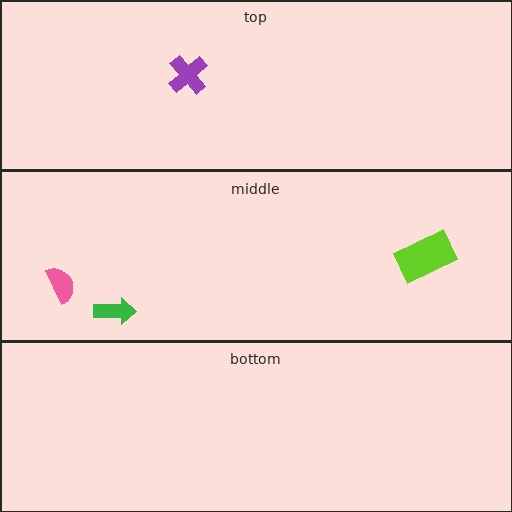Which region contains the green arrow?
The middle region.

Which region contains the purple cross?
The top region.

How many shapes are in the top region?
1.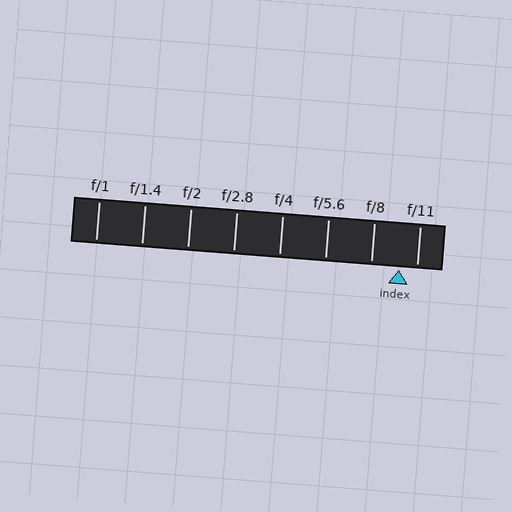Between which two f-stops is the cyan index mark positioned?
The index mark is between f/8 and f/11.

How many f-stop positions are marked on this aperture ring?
There are 8 f-stop positions marked.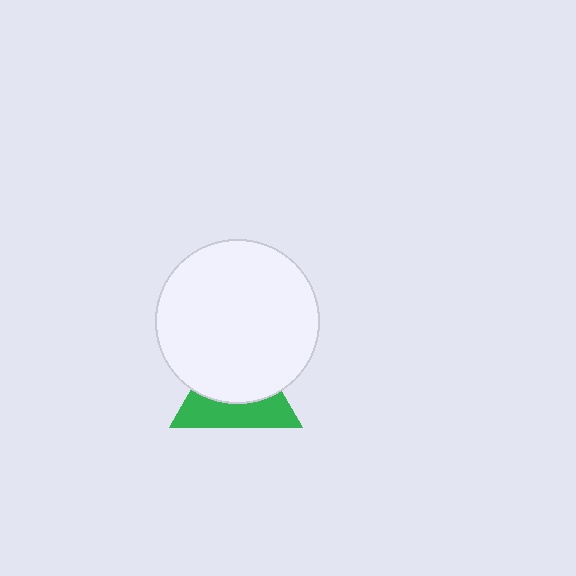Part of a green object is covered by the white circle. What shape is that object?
It is a triangle.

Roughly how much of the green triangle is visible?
A small part of it is visible (roughly 43%).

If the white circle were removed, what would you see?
You would see the complete green triangle.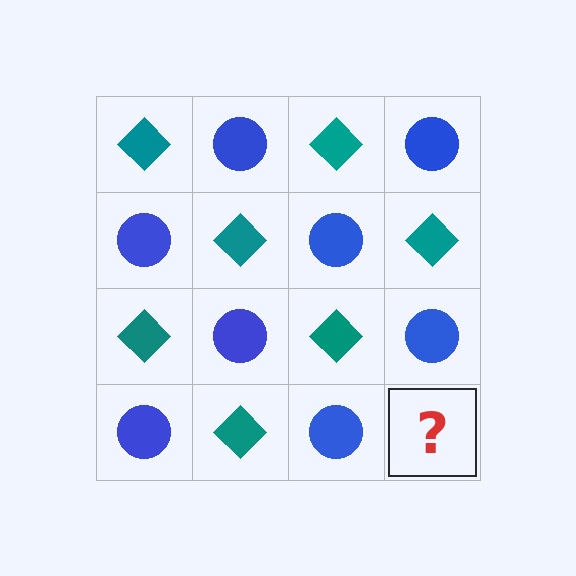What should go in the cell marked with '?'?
The missing cell should contain a teal diamond.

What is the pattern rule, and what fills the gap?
The rule is that it alternates teal diamond and blue circle in a checkerboard pattern. The gap should be filled with a teal diamond.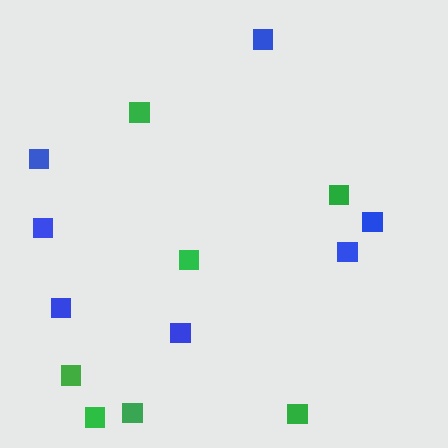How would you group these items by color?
There are 2 groups: one group of green squares (7) and one group of blue squares (7).